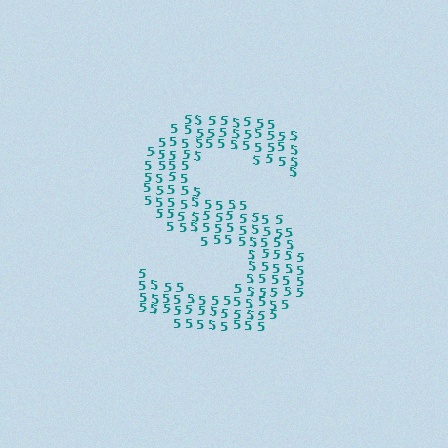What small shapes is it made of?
It is made of small digit 5's.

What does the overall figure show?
The overall figure shows the letter S.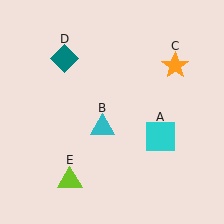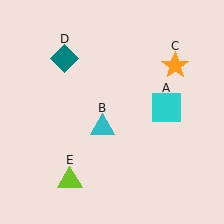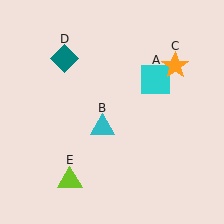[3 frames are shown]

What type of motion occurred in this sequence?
The cyan square (object A) rotated counterclockwise around the center of the scene.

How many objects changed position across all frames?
1 object changed position: cyan square (object A).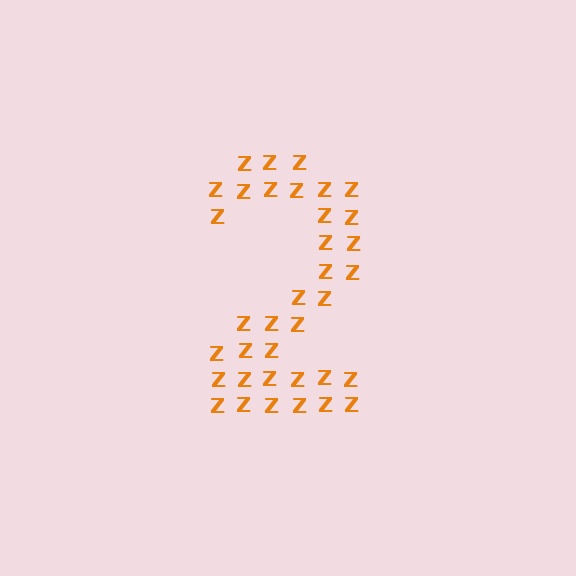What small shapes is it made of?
It is made of small letter Z's.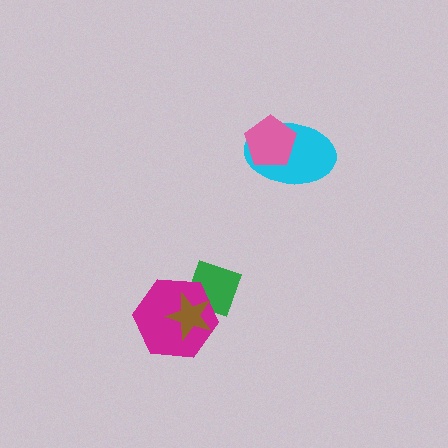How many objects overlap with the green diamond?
2 objects overlap with the green diamond.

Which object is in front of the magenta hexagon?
The brown star is in front of the magenta hexagon.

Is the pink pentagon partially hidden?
No, no other shape covers it.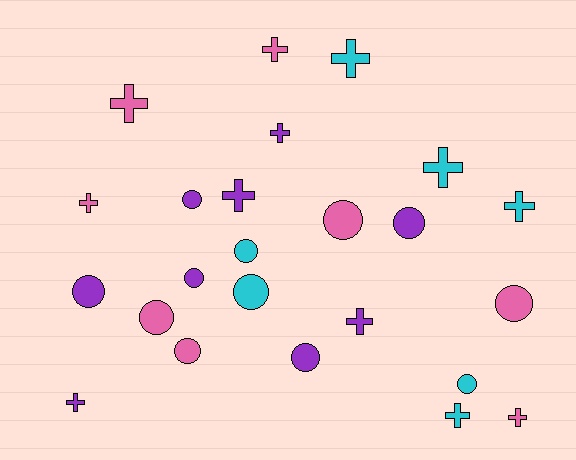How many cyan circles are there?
There are 3 cyan circles.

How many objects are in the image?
There are 24 objects.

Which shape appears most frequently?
Cross, with 12 objects.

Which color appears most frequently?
Purple, with 9 objects.